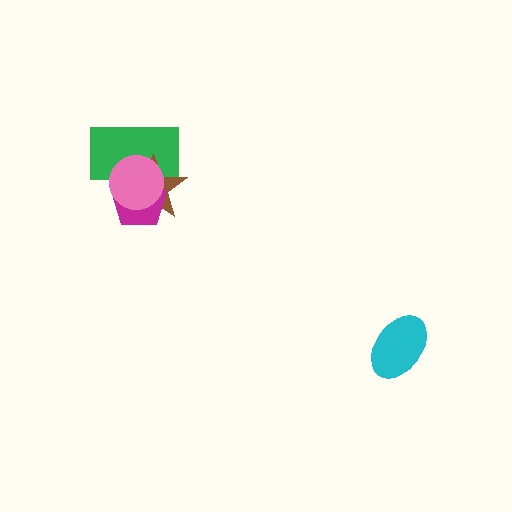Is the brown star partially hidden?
Yes, it is partially covered by another shape.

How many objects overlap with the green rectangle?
3 objects overlap with the green rectangle.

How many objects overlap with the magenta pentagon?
3 objects overlap with the magenta pentagon.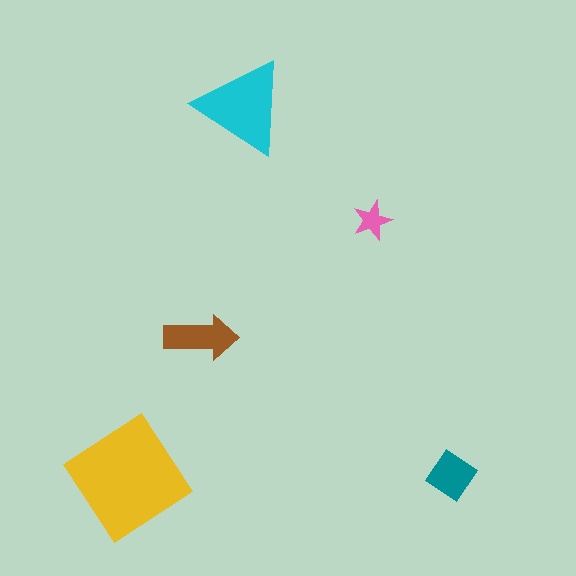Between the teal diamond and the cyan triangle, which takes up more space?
The cyan triangle.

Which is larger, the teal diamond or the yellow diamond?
The yellow diamond.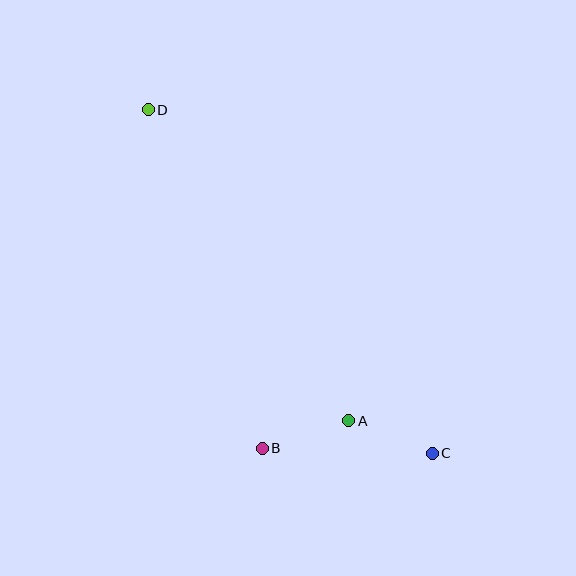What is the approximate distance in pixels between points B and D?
The distance between B and D is approximately 357 pixels.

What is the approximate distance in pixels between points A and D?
The distance between A and D is approximately 370 pixels.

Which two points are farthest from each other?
Points C and D are farthest from each other.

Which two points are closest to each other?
Points A and C are closest to each other.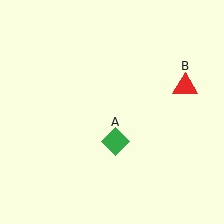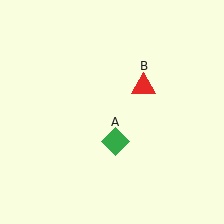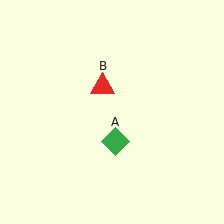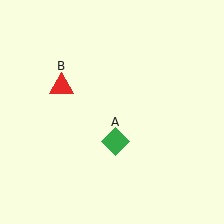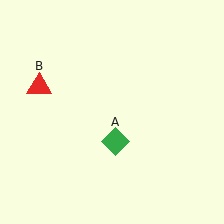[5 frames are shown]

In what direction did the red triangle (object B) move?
The red triangle (object B) moved left.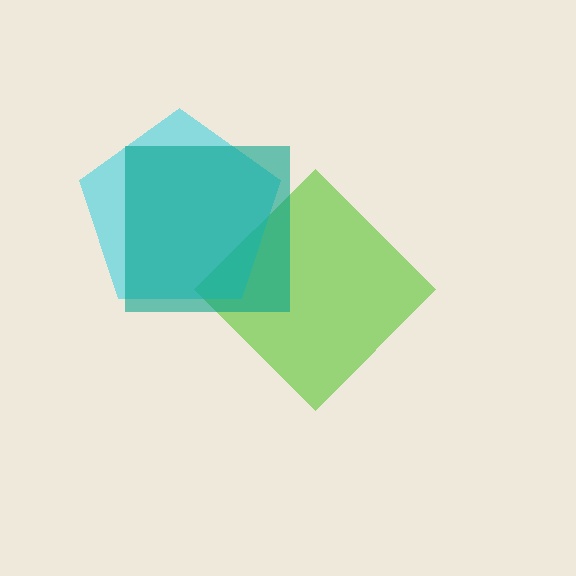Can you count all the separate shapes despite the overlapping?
Yes, there are 3 separate shapes.